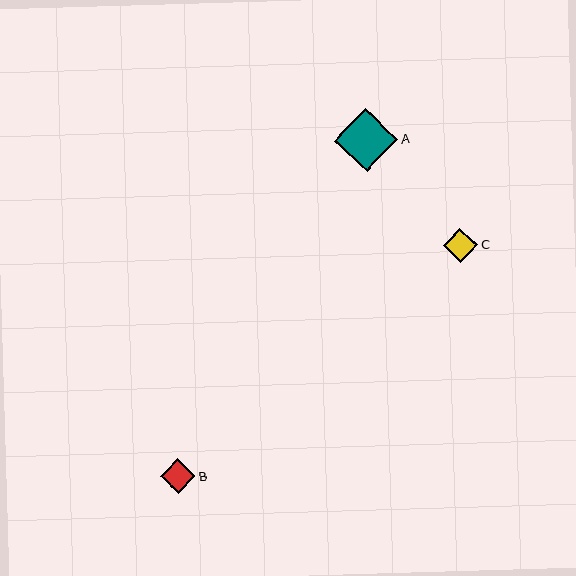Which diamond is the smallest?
Diamond C is the smallest with a size of approximately 34 pixels.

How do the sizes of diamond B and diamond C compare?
Diamond B and diamond C are approximately the same size.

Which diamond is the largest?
Diamond A is the largest with a size of approximately 63 pixels.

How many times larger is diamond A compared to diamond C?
Diamond A is approximately 1.9 times the size of diamond C.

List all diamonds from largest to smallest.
From largest to smallest: A, B, C.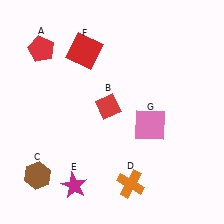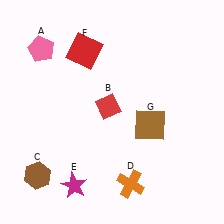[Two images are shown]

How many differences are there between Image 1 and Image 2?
There are 2 differences between the two images.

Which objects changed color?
A changed from red to pink. G changed from pink to brown.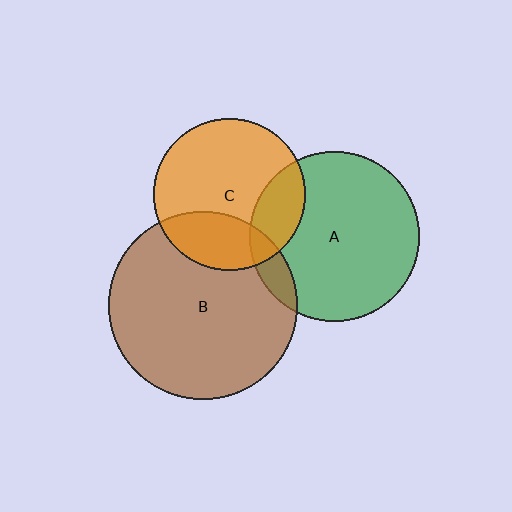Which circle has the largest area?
Circle B (brown).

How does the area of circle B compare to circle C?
Approximately 1.5 times.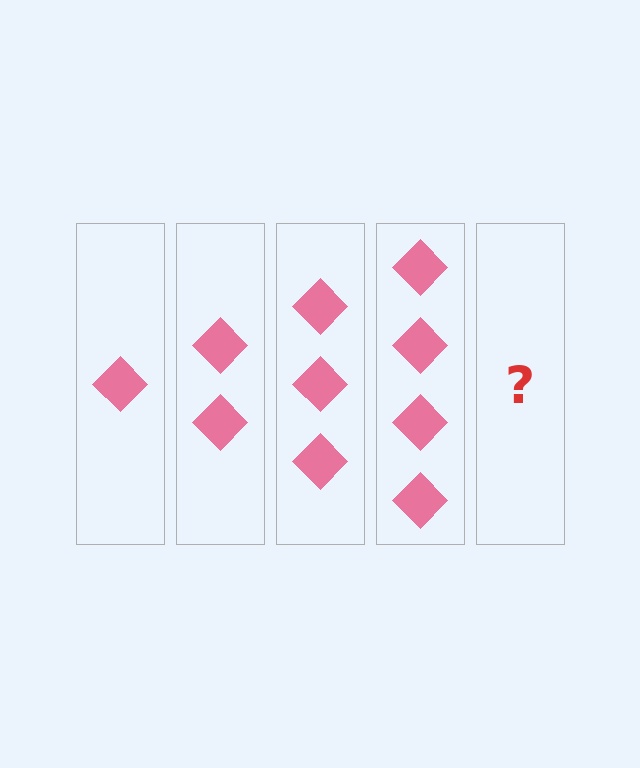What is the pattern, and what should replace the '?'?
The pattern is that each step adds one more diamond. The '?' should be 5 diamonds.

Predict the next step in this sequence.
The next step is 5 diamonds.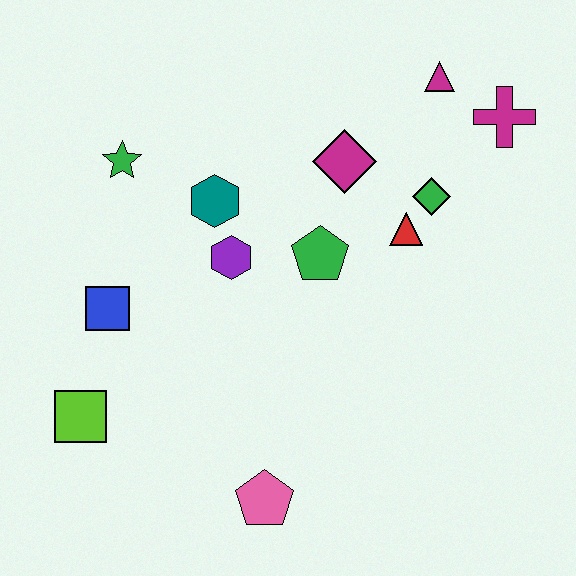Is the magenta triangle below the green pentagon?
No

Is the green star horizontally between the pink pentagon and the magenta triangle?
No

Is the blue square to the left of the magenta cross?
Yes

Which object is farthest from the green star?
The magenta cross is farthest from the green star.